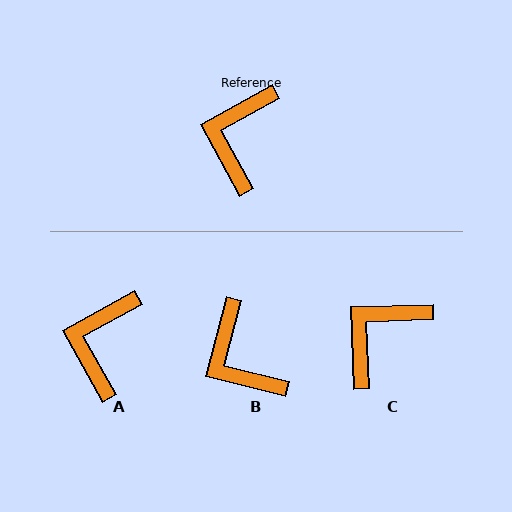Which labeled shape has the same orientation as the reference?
A.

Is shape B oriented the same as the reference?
No, it is off by about 47 degrees.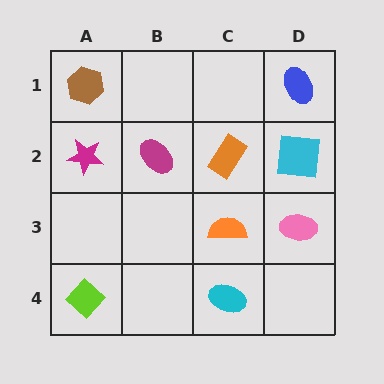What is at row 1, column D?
A blue ellipse.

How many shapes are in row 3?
2 shapes.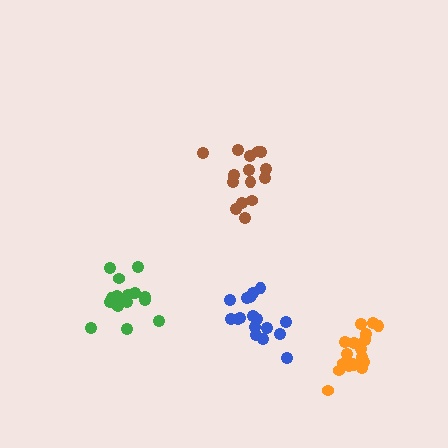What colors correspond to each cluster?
The clusters are colored: orange, green, blue, brown.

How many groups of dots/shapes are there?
There are 4 groups.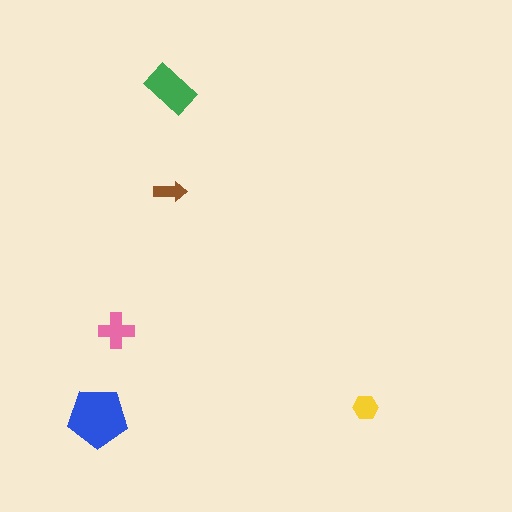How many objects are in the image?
There are 5 objects in the image.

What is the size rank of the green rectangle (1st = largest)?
2nd.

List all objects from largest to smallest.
The blue pentagon, the green rectangle, the pink cross, the yellow hexagon, the brown arrow.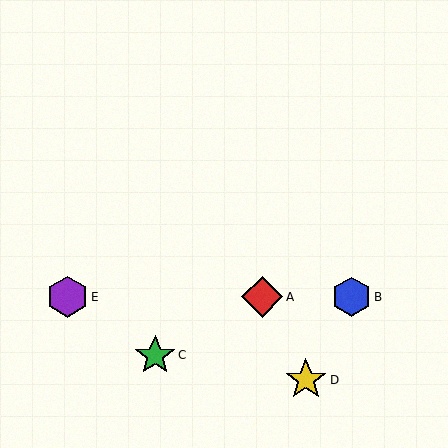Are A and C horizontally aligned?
No, A is at y≈297 and C is at y≈356.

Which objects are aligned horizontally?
Objects A, B, E are aligned horizontally.